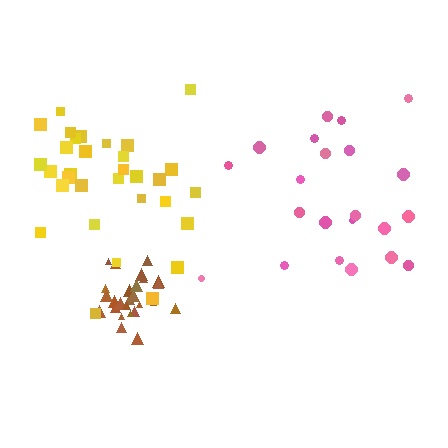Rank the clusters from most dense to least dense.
brown, yellow, pink.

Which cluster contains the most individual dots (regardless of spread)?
Yellow (32).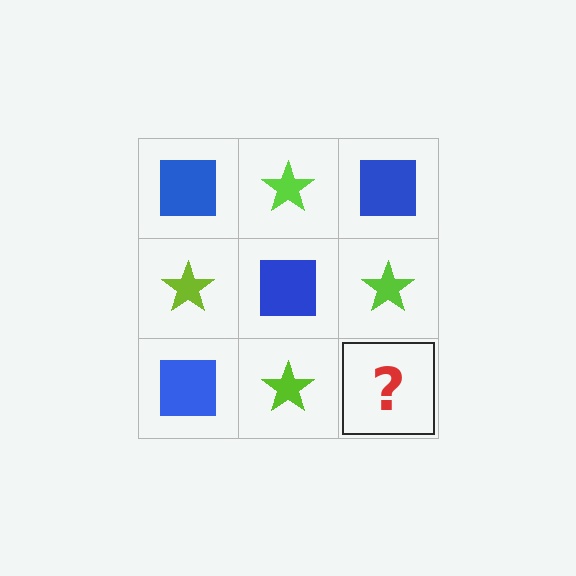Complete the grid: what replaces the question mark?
The question mark should be replaced with a blue square.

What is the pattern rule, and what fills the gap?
The rule is that it alternates blue square and lime star in a checkerboard pattern. The gap should be filled with a blue square.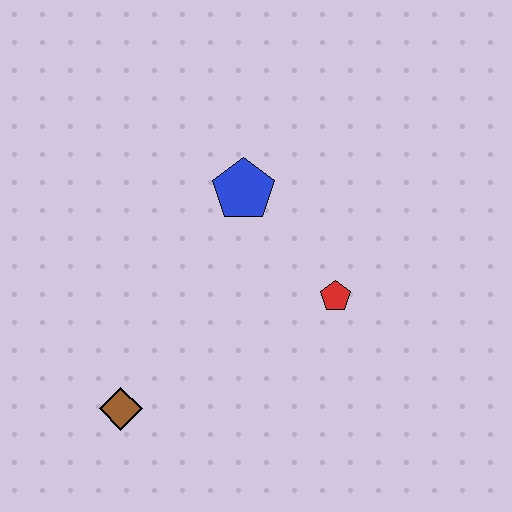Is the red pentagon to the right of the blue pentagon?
Yes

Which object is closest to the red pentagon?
The blue pentagon is closest to the red pentagon.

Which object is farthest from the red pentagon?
The brown diamond is farthest from the red pentagon.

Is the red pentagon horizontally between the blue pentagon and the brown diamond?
No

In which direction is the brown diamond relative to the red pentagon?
The brown diamond is to the left of the red pentagon.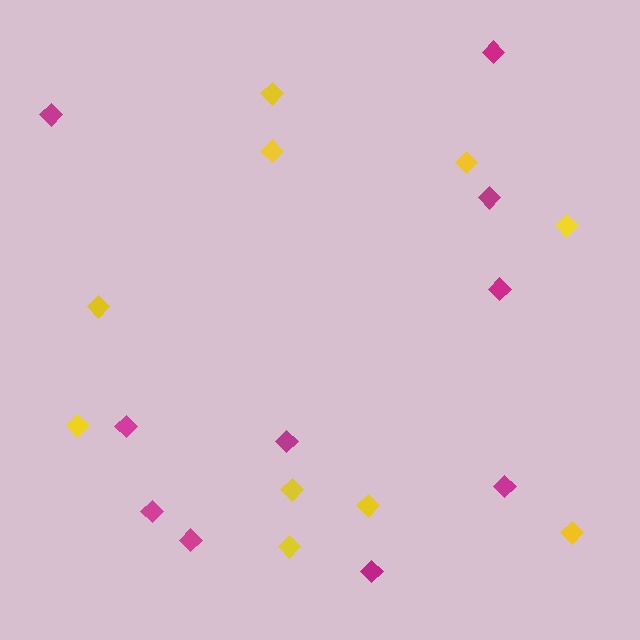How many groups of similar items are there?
There are 2 groups: one group of yellow diamonds (10) and one group of magenta diamonds (10).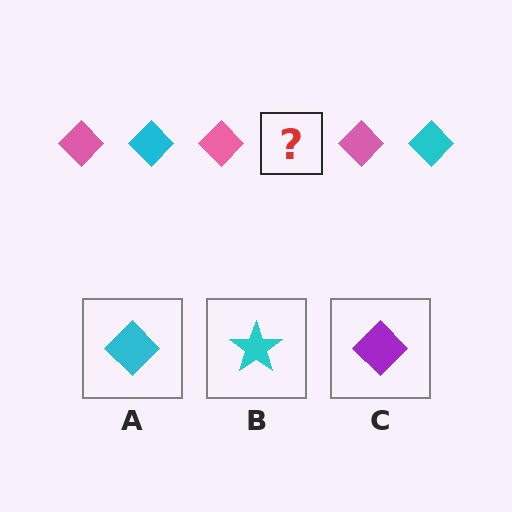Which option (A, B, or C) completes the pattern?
A.